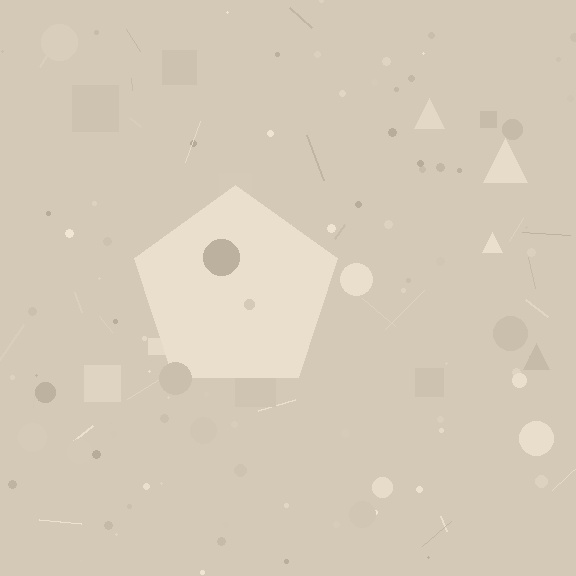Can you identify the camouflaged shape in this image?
The camouflaged shape is a pentagon.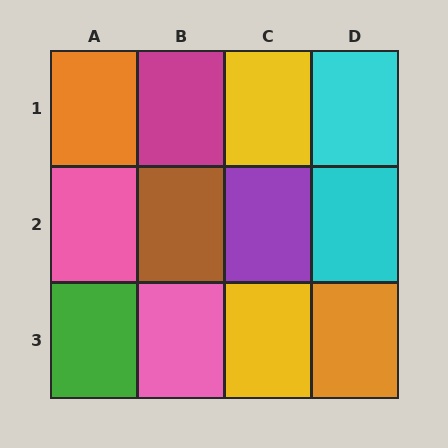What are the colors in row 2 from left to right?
Pink, brown, purple, cyan.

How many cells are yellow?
2 cells are yellow.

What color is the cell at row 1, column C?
Yellow.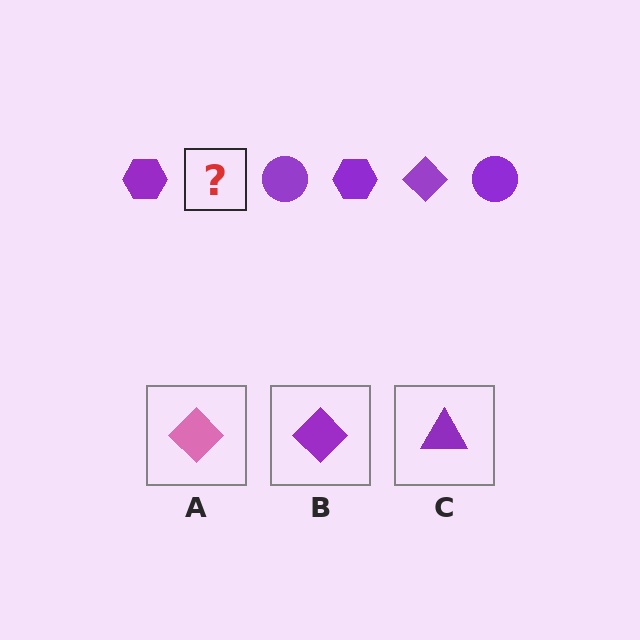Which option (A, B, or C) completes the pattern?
B.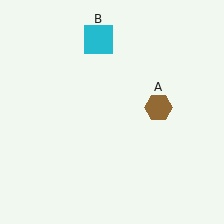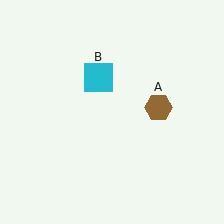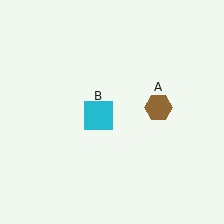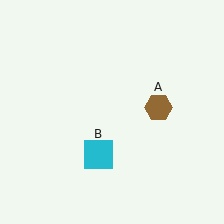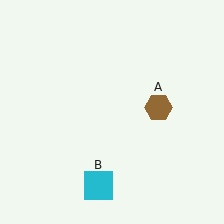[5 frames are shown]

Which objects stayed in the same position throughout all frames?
Brown hexagon (object A) remained stationary.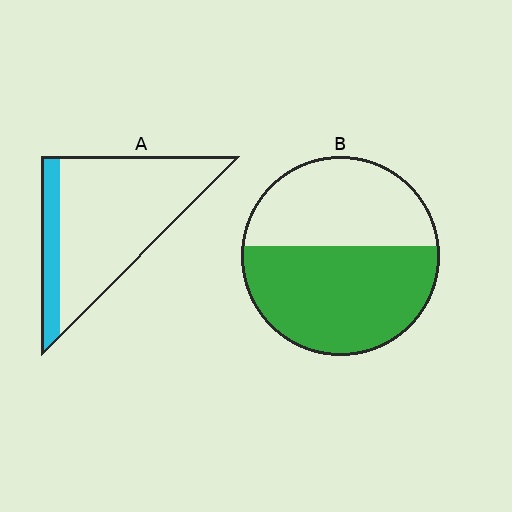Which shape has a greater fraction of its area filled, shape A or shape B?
Shape B.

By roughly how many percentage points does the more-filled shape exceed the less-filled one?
By roughly 40 percentage points (B over A).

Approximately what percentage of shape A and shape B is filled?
A is approximately 20% and B is approximately 55%.